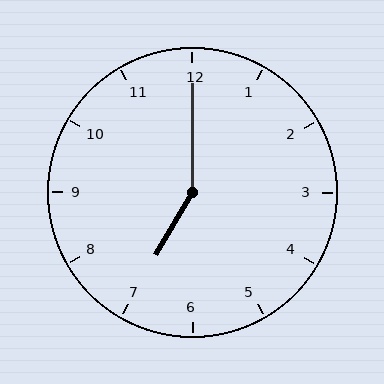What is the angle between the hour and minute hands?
Approximately 150 degrees.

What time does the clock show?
7:00.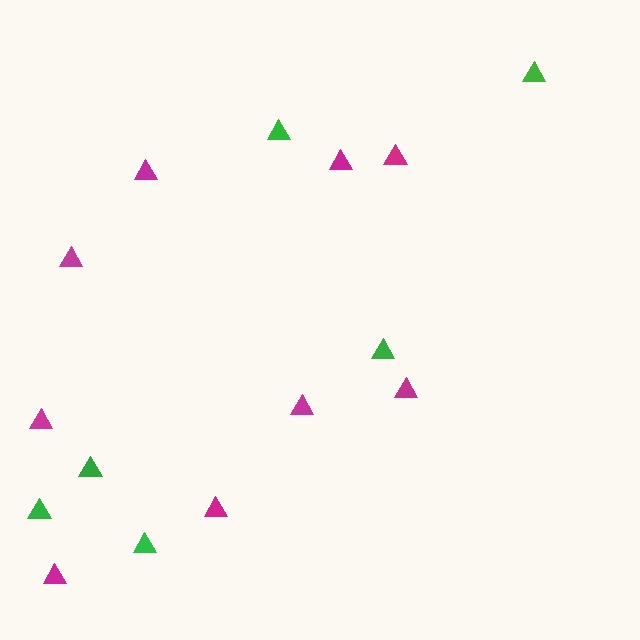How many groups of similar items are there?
There are 2 groups: one group of green triangles (6) and one group of magenta triangles (9).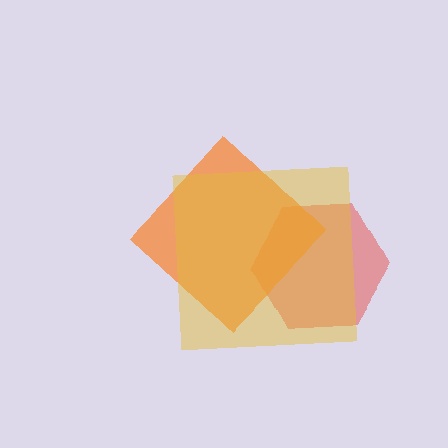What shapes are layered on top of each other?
The layered shapes are: a red hexagon, an orange diamond, a yellow square.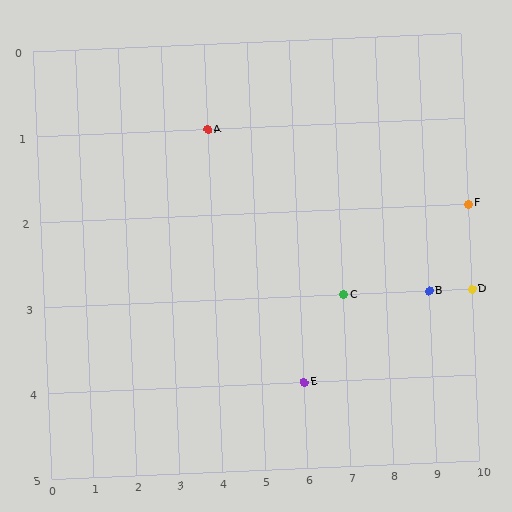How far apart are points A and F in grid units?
Points A and F are 6 columns and 1 row apart (about 6.1 grid units diagonally).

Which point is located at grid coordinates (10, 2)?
Point F is at (10, 2).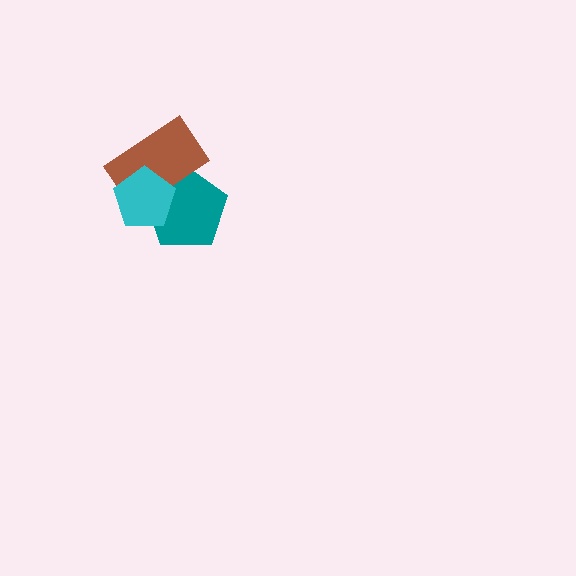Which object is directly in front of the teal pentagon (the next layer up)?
The brown rectangle is directly in front of the teal pentagon.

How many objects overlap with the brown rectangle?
2 objects overlap with the brown rectangle.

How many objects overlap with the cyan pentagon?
2 objects overlap with the cyan pentagon.